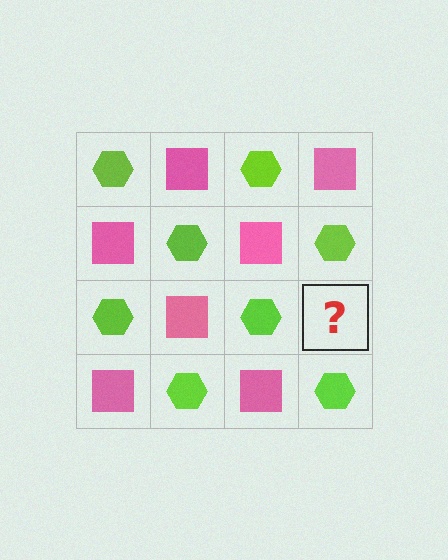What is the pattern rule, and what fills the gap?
The rule is that it alternates lime hexagon and pink square in a checkerboard pattern. The gap should be filled with a pink square.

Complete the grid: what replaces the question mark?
The question mark should be replaced with a pink square.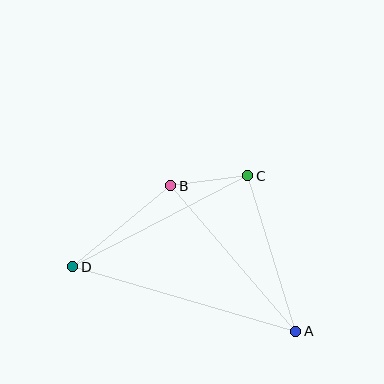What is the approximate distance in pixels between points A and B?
The distance between A and B is approximately 192 pixels.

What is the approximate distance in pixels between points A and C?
The distance between A and C is approximately 163 pixels.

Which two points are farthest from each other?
Points A and D are farthest from each other.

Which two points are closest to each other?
Points B and C are closest to each other.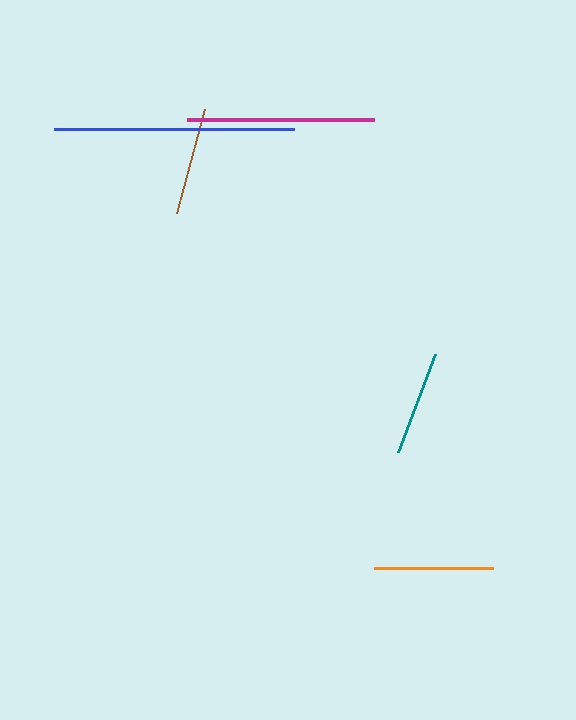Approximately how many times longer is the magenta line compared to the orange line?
The magenta line is approximately 1.6 times the length of the orange line.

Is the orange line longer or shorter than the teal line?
The orange line is longer than the teal line.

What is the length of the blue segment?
The blue segment is approximately 240 pixels long.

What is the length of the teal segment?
The teal segment is approximately 104 pixels long.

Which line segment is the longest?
The blue line is the longest at approximately 240 pixels.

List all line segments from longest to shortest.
From longest to shortest: blue, magenta, orange, brown, teal.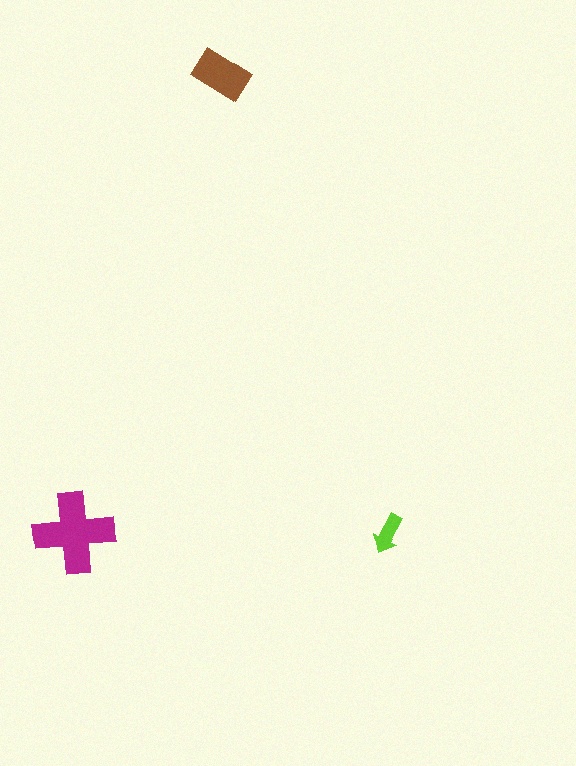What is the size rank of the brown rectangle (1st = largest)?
2nd.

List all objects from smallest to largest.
The lime arrow, the brown rectangle, the magenta cross.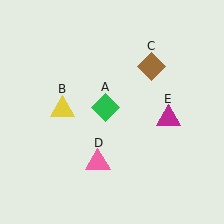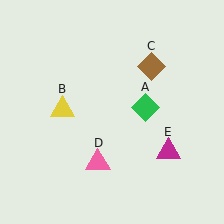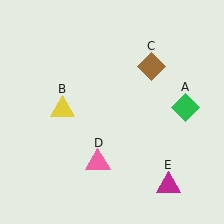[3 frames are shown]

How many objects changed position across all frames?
2 objects changed position: green diamond (object A), magenta triangle (object E).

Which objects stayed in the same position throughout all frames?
Yellow triangle (object B) and brown diamond (object C) and pink triangle (object D) remained stationary.